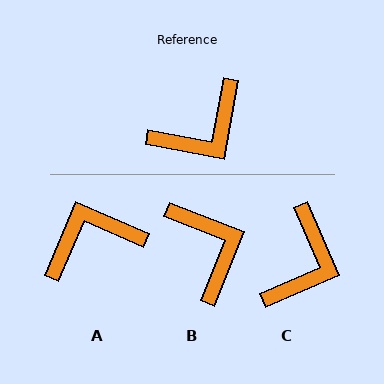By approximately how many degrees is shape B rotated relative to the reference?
Approximately 79 degrees counter-clockwise.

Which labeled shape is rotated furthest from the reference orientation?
A, about 168 degrees away.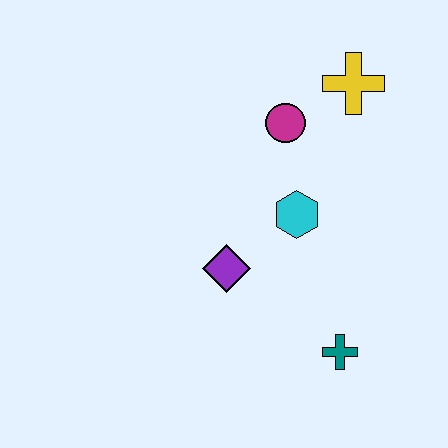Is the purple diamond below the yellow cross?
Yes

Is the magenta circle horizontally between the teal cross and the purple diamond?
Yes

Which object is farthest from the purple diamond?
The yellow cross is farthest from the purple diamond.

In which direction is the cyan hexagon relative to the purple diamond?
The cyan hexagon is to the right of the purple diamond.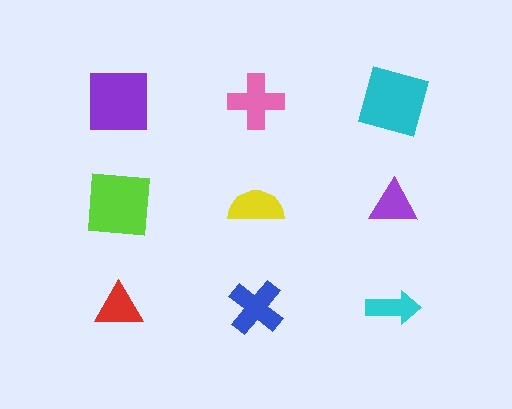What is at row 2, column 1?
A lime square.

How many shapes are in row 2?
3 shapes.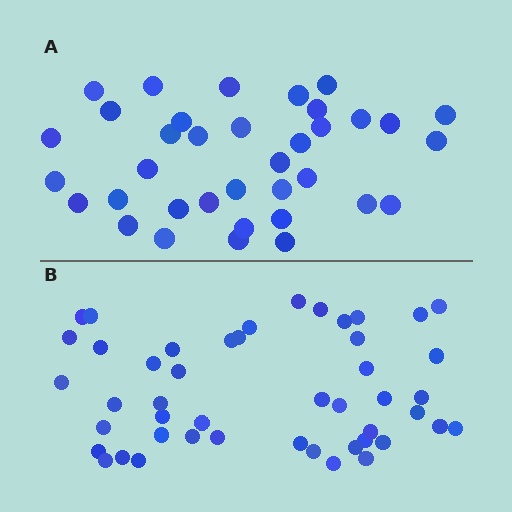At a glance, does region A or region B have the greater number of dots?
Region B (the bottom region) has more dots.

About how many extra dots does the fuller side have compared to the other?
Region B has roughly 12 or so more dots than region A.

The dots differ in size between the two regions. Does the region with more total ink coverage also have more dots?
No. Region A has more total ink coverage because its dots are larger, but region B actually contains more individual dots. Total area can be misleading — the number of items is what matters here.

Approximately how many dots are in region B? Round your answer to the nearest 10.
About 50 dots. (The exact count is 47, which rounds to 50.)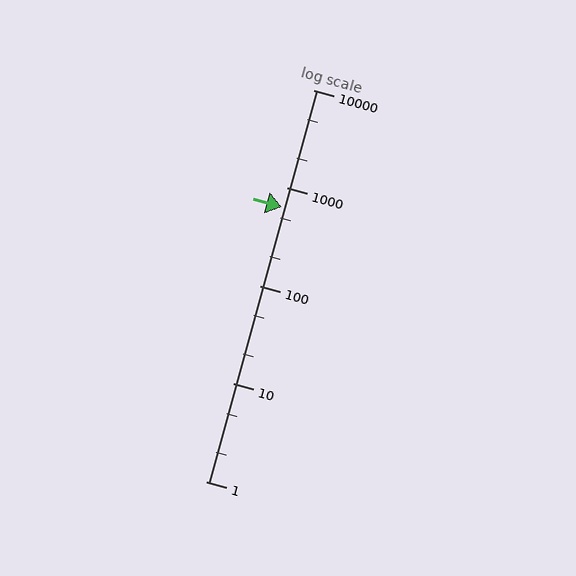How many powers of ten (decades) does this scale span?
The scale spans 4 decades, from 1 to 10000.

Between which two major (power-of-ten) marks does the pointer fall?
The pointer is between 100 and 1000.